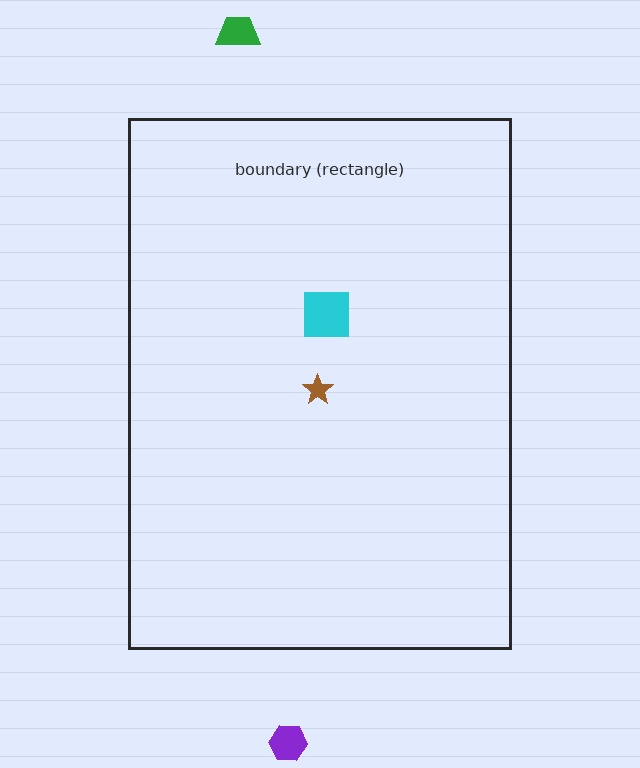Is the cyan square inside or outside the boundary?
Inside.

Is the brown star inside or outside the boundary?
Inside.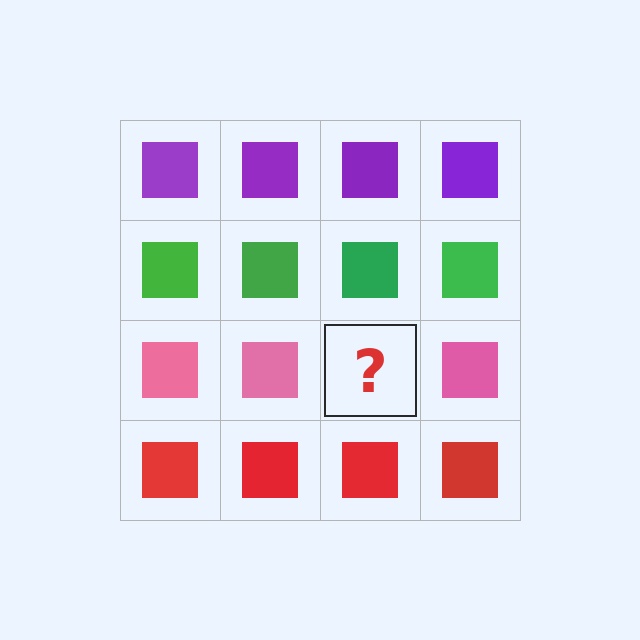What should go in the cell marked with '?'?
The missing cell should contain a pink square.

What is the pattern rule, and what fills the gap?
The rule is that each row has a consistent color. The gap should be filled with a pink square.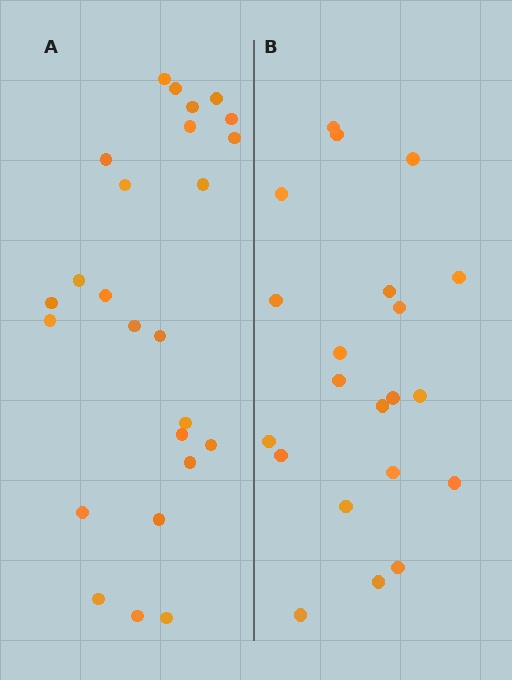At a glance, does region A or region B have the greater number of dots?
Region A (the left region) has more dots.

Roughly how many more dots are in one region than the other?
Region A has about 4 more dots than region B.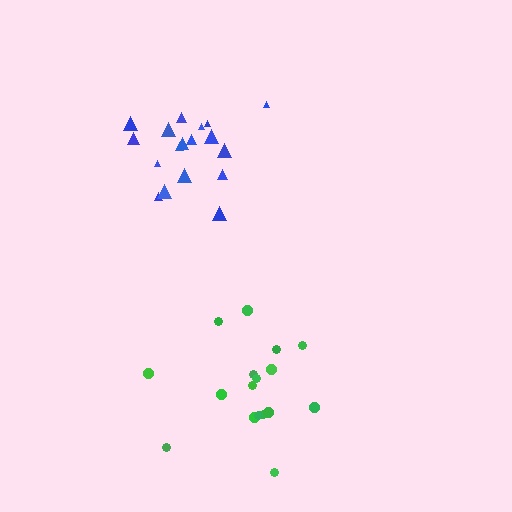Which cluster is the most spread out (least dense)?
Green.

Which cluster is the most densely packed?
Blue.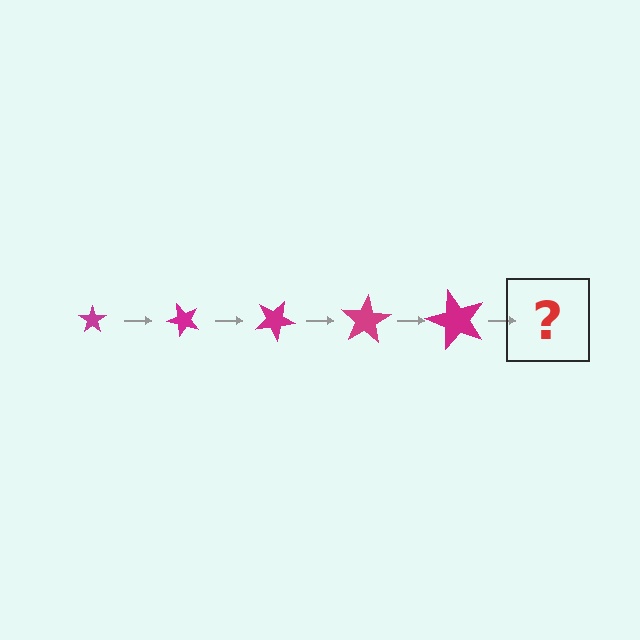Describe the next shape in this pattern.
It should be a star, larger than the previous one and rotated 250 degrees from the start.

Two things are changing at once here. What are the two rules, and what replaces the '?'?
The two rules are that the star grows larger each step and it rotates 50 degrees each step. The '?' should be a star, larger than the previous one and rotated 250 degrees from the start.